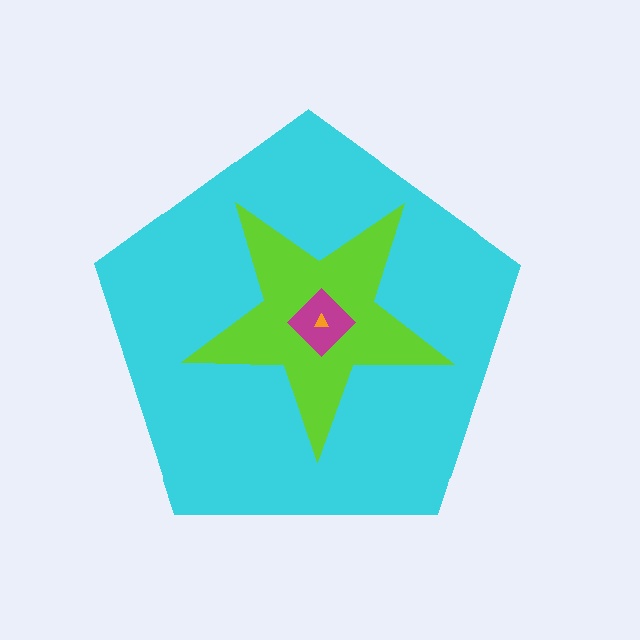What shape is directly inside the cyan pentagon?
The lime star.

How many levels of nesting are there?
4.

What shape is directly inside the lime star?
The magenta diamond.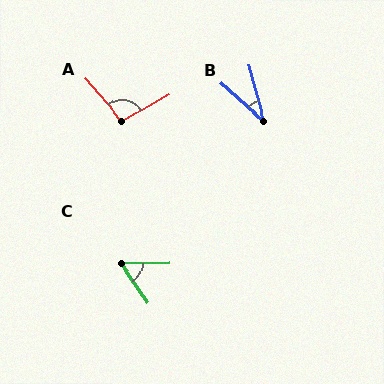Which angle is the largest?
A, at approximately 102 degrees.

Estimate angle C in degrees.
Approximately 56 degrees.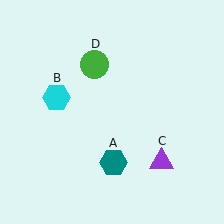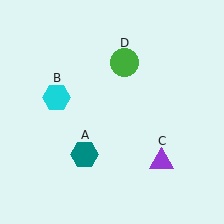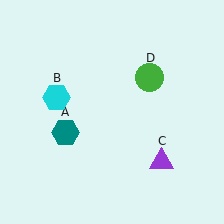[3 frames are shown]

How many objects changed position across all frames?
2 objects changed position: teal hexagon (object A), green circle (object D).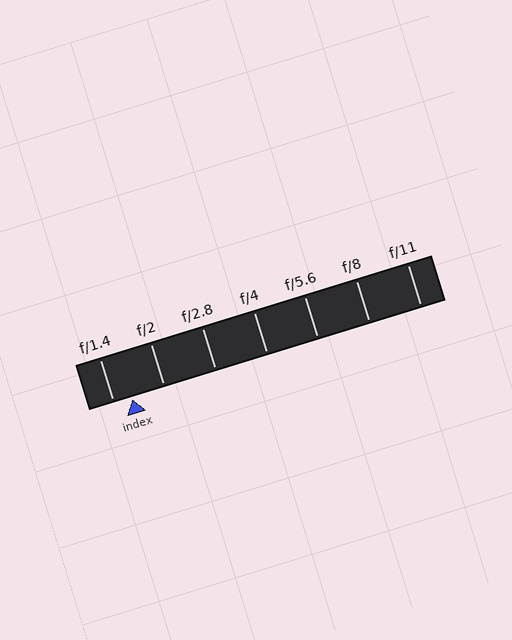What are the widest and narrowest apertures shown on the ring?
The widest aperture shown is f/1.4 and the narrowest is f/11.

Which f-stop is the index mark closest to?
The index mark is closest to f/1.4.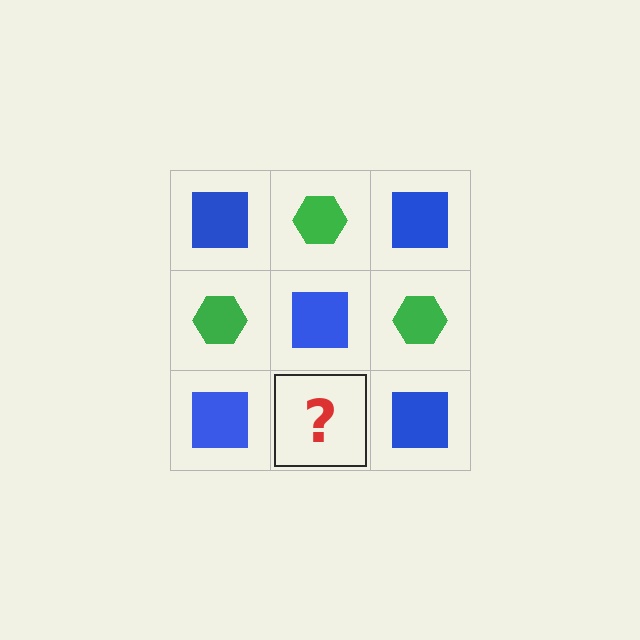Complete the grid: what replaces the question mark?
The question mark should be replaced with a green hexagon.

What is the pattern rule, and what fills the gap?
The rule is that it alternates blue square and green hexagon in a checkerboard pattern. The gap should be filled with a green hexagon.